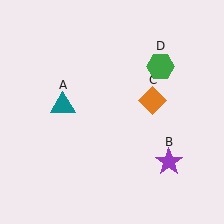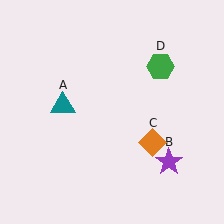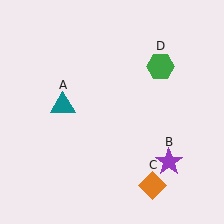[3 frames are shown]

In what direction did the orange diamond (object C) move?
The orange diamond (object C) moved down.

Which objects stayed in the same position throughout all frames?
Teal triangle (object A) and purple star (object B) and green hexagon (object D) remained stationary.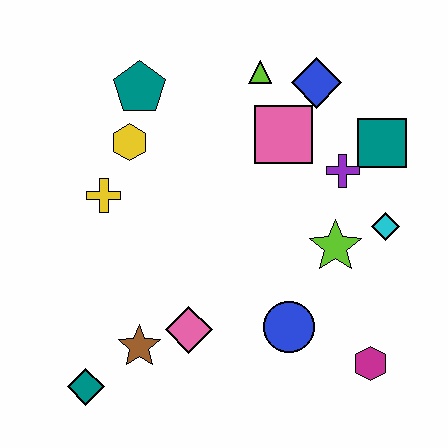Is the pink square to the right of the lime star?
No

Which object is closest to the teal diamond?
The brown star is closest to the teal diamond.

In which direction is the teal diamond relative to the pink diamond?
The teal diamond is to the left of the pink diamond.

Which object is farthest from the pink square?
The teal diamond is farthest from the pink square.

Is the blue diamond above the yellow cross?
Yes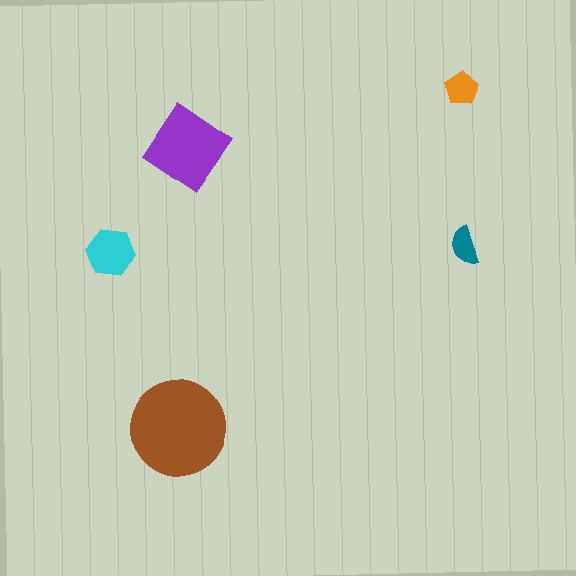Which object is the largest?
The brown circle.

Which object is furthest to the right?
The orange pentagon is rightmost.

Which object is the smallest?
The teal semicircle.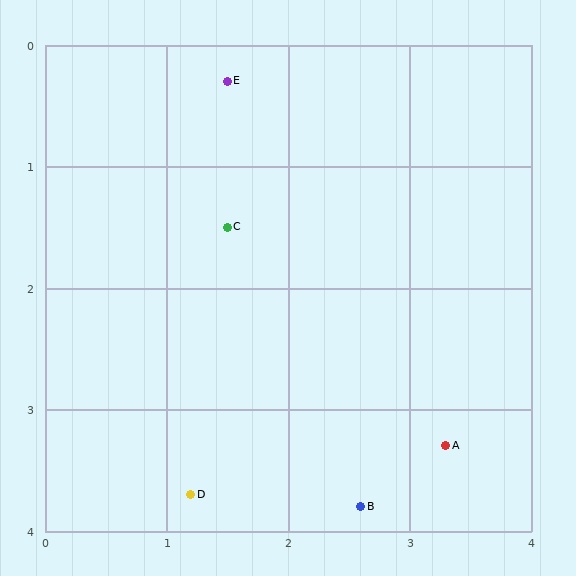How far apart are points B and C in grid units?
Points B and C are about 2.5 grid units apart.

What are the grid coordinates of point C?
Point C is at approximately (1.5, 1.5).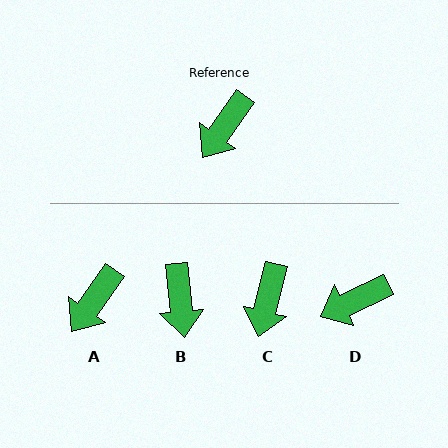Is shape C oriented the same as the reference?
No, it is off by about 22 degrees.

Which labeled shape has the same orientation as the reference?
A.